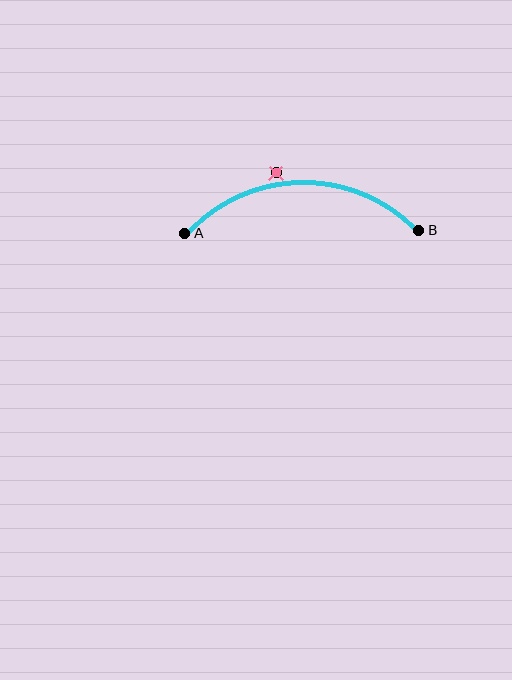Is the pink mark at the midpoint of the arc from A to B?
No — the pink mark does not lie on the arc at all. It sits slightly outside the curve.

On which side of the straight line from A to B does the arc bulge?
The arc bulges above the straight line connecting A and B.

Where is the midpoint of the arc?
The arc midpoint is the point on the curve farthest from the straight line joining A and B. It sits above that line.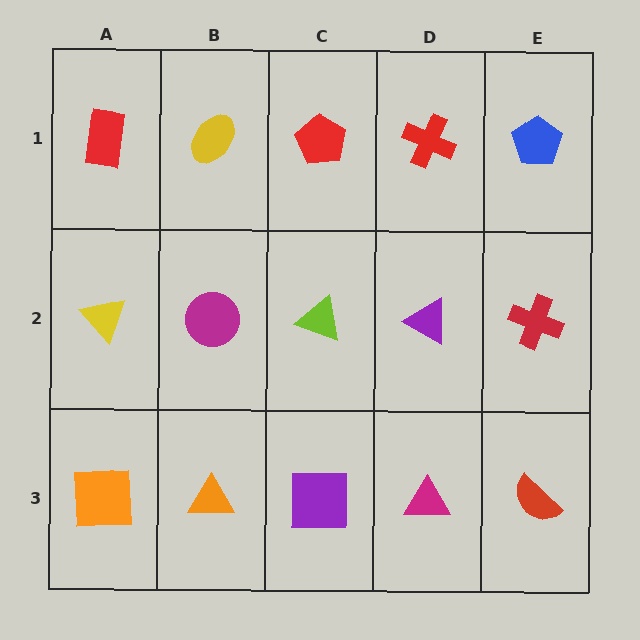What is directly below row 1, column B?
A magenta circle.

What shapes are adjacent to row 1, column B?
A magenta circle (row 2, column B), a red rectangle (row 1, column A), a red pentagon (row 1, column C).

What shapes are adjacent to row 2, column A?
A red rectangle (row 1, column A), an orange square (row 3, column A), a magenta circle (row 2, column B).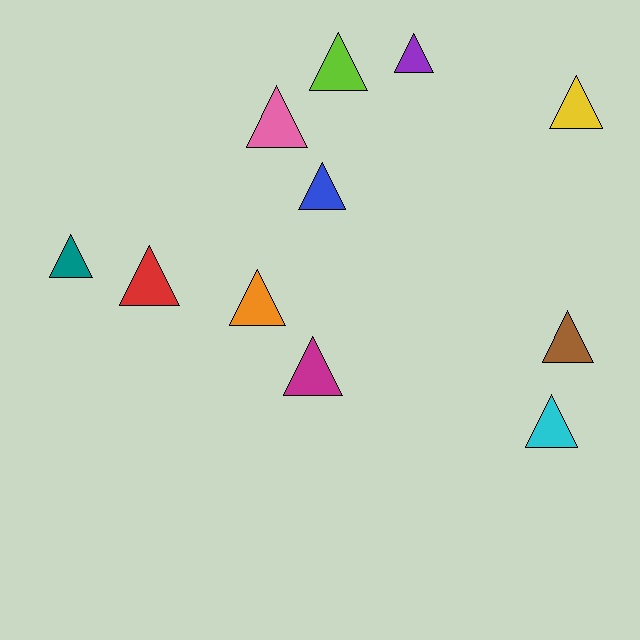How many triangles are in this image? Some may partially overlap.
There are 11 triangles.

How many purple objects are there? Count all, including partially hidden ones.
There is 1 purple object.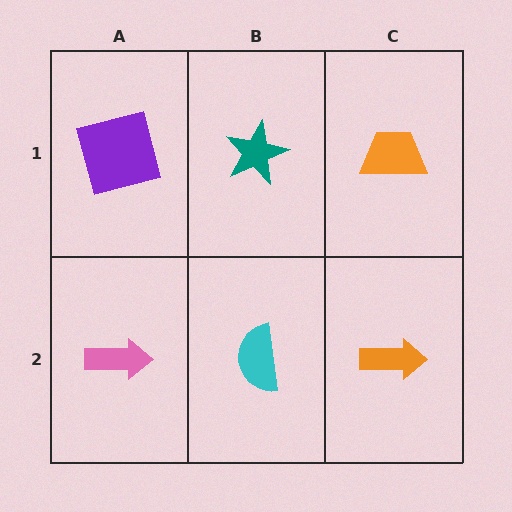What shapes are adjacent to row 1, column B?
A cyan semicircle (row 2, column B), a purple square (row 1, column A), an orange trapezoid (row 1, column C).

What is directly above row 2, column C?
An orange trapezoid.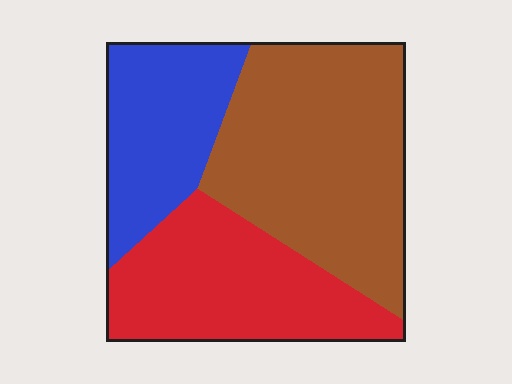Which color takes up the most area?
Brown, at roughly 45%.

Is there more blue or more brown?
Brown.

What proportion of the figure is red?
Red takes up about one third (1/3) of the figure.